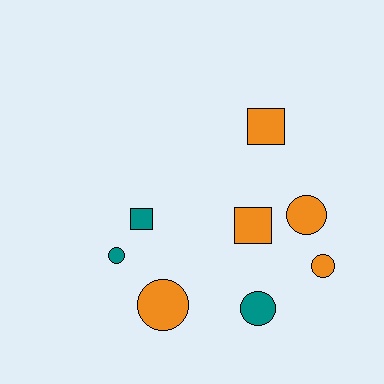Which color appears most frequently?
Orange, with 5 objects.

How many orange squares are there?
There are 2 orange squares.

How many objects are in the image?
There are 8 objects.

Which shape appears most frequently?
Circle, with 5 objects.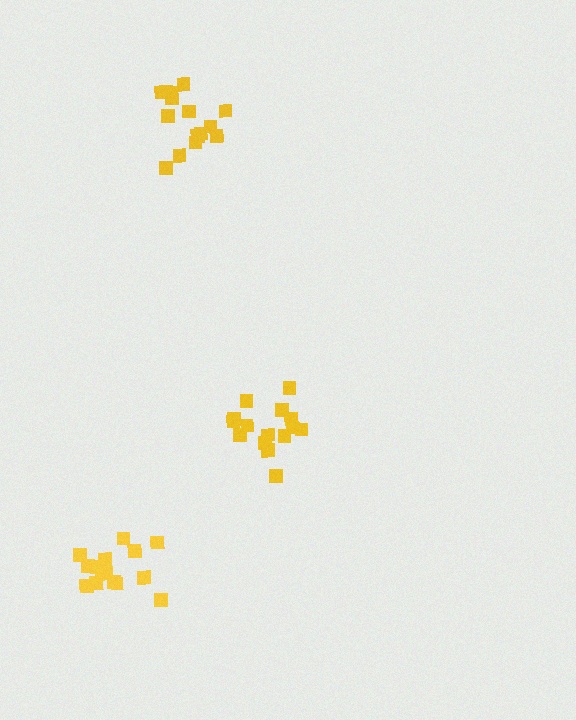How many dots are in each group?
Group 1: 15 dots, Group 2: 15 dots, Group 3: 15 dots (45 total).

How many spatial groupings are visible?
There are 3 spatial groupings.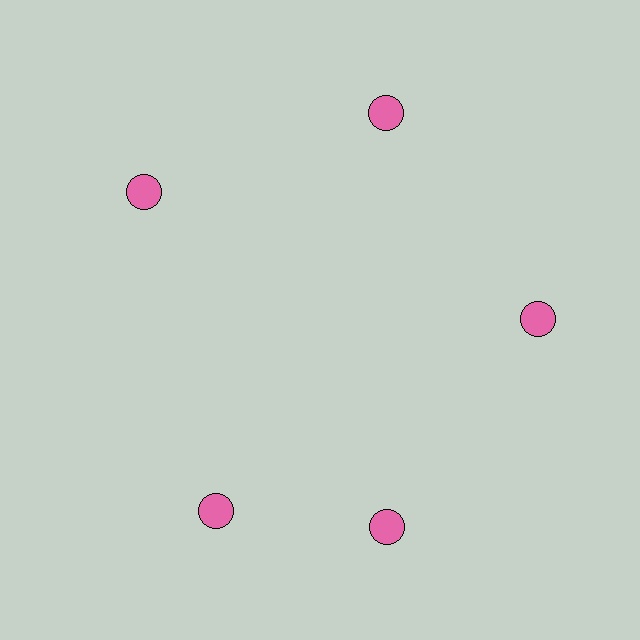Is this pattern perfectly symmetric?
No. The 5 pink circles are arranged in a ring, but one element near the 8 o'clock position is rotated out of alignment along the ring, breaking the 5-fold rotational symmetry.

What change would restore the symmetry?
The symmetry would be restored by rotating it back into even spacing with its neighbors so that all 5 circles sit at equal angles and equal distance from the center.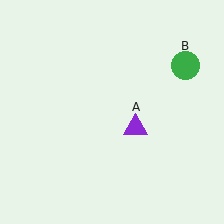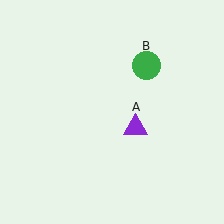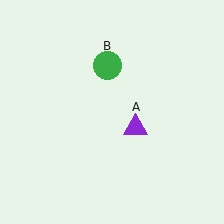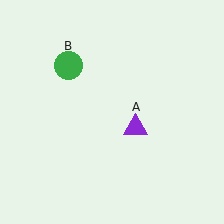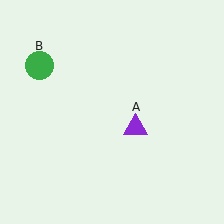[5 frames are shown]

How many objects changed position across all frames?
1 object changed position: green circle (object B).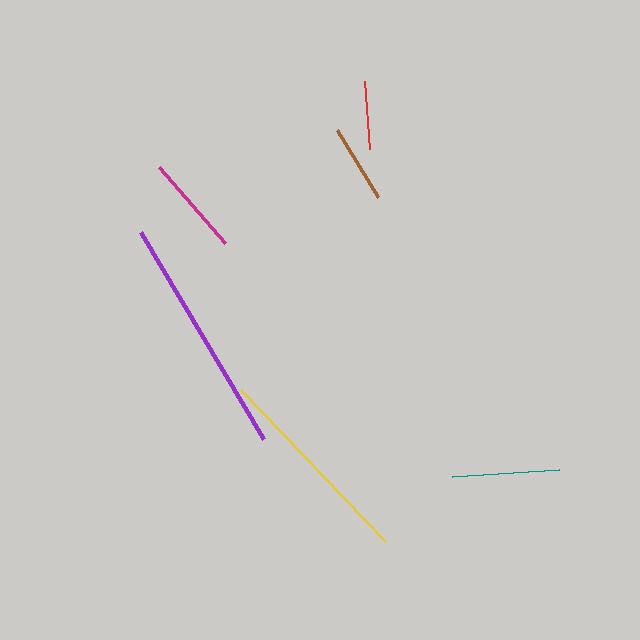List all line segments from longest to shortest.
From longest to shortest: purple, yellow, teal, magenta, brown, red.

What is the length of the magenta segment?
The magenta segment is approximately 100 pixels long.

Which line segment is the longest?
The purple line is the longest at approximately 241 pixels.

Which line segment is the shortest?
The red line is the shortest at approximately 69 pixels.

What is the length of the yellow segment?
The yellow segment is approximately 210 pixels long.